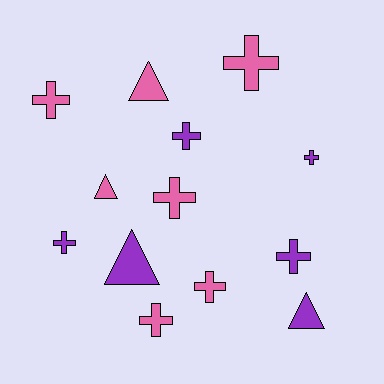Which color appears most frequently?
Pink, with 7 objects.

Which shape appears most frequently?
Cross, with 9 objects.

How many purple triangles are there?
There are 2 purple triangles.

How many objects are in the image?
There are 13 objects.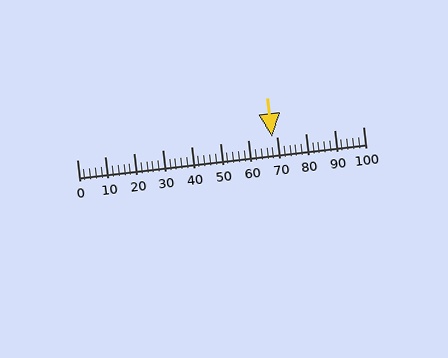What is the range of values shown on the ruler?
The ruler shows values from 0 to 100.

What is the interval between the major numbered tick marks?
The major tick marks are spaced 10 units apart.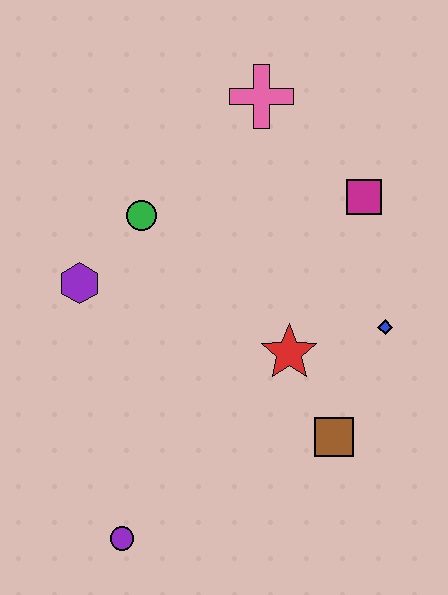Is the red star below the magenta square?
Yes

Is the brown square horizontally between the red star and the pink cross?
No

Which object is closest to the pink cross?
The magenta square is closest to the pink cross.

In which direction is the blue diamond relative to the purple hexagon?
The blue diamond is to the right of the purple hexagon.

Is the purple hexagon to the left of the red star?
Yes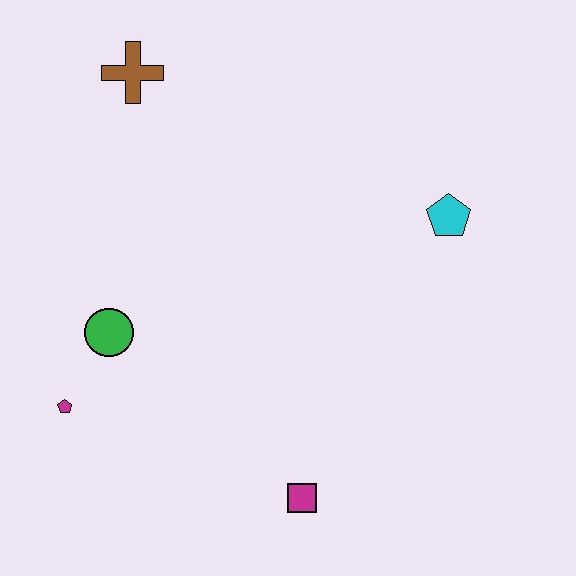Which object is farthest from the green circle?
The cyan pentagon is farthest from the green circle.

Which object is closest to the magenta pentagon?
The green circle is closest to the magenta pentagon.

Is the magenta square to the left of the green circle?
No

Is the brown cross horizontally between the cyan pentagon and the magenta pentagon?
Yes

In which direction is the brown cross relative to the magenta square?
The brown cross is above the magenta square.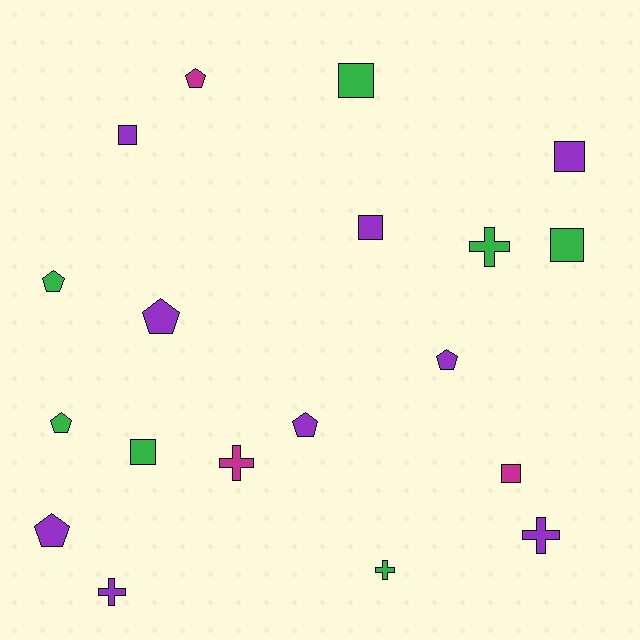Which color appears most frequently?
Purple, with 9 objects.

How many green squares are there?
There are 3 green squares.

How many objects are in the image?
There are 19 objects.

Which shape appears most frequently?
Pentagon, with 7 objects.